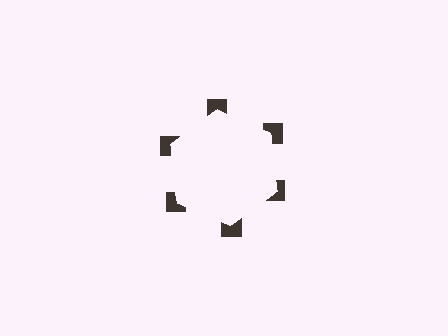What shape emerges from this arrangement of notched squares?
An illusory hexagon — its edges are inferred from the aligned wedge cuts in the notched squares, not physically drawn.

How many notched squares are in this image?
There are 6 — one at each vertex of the illusory hexagon.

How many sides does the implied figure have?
6 sides.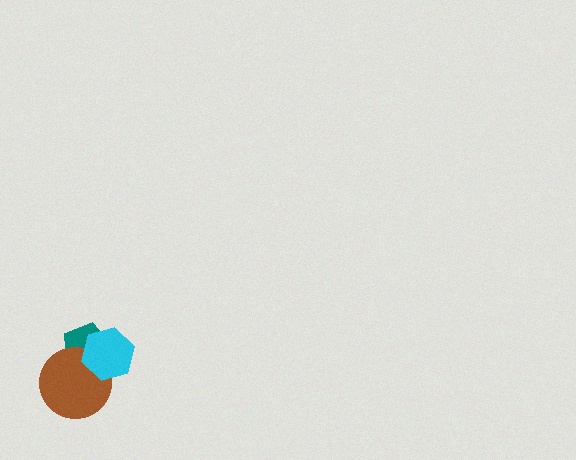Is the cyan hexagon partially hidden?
No, no other shape covers it.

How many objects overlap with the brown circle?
2 objects overlap with the brown circle.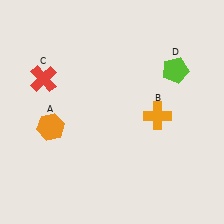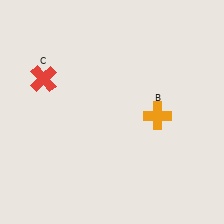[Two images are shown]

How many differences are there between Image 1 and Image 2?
There are 2 differences between the two images.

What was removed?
The lime pentagon (D), the orange hexagon (A) were removed in Image 2.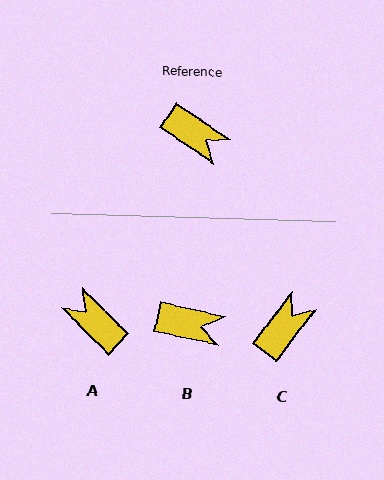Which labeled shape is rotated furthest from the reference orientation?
A, about 169 degrees away.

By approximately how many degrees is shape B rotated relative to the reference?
Approximately 22 degrees counter-clockwise.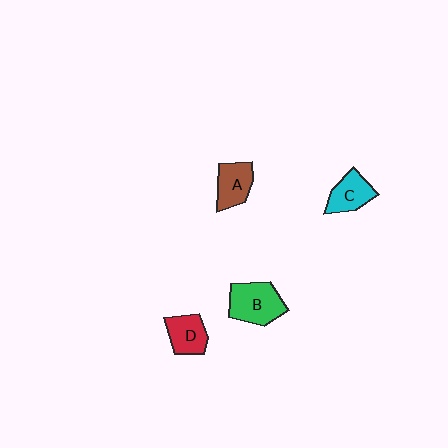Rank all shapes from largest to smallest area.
From largest to smallest: B (green), A (brown), C (cyan), D (red).